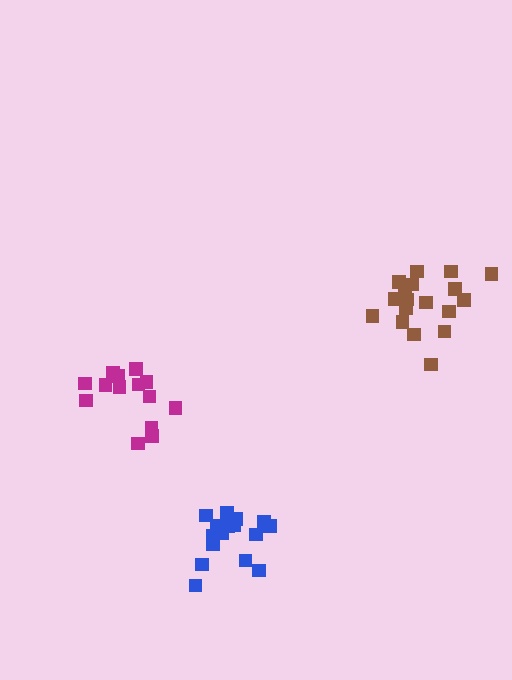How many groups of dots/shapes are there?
There are 3 groups.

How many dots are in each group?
Group 1: 18 dots, Group 2: 16 dots, Group 3: 14 dots (48 total).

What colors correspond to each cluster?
The clusters are colored: brown, blue, magenta.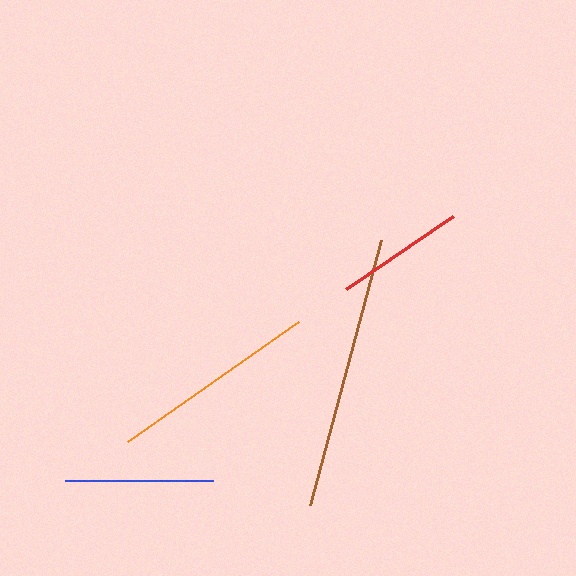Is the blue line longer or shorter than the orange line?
The orange line is longer than the blue line.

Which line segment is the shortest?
The red line is the shortest at approximately 130 pixels.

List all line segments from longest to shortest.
From longest to shortest: brown, orange, blue, red.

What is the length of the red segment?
The red segment is approximately 130 pixels long.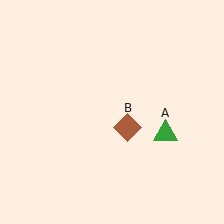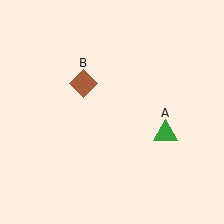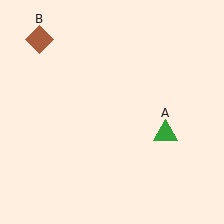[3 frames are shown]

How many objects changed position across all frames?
1 object changed position: brown diamond (object B).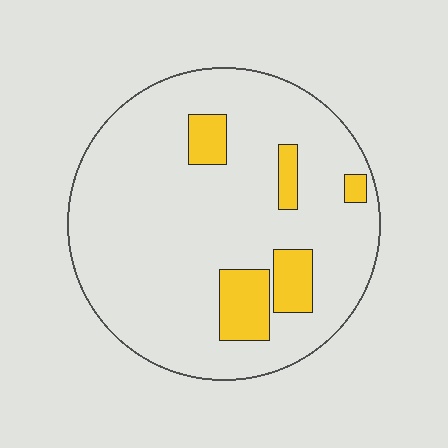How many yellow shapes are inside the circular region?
5.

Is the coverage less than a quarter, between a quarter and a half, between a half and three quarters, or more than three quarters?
Less than a quarter.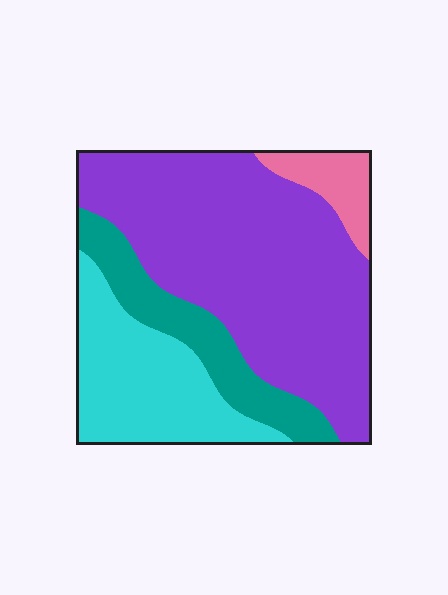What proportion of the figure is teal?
Teal covers about 15% of the figure.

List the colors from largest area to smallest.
From largest to smallest: purple, cyan, teal, pink.